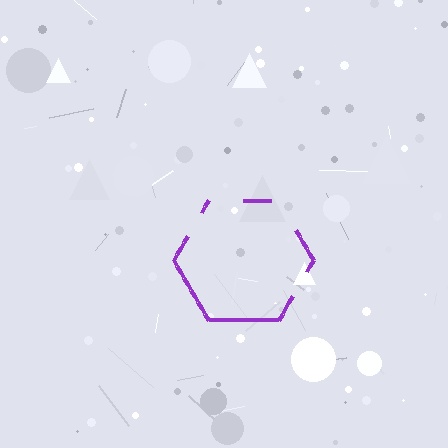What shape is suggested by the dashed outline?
The dashed outline suggests a hexagon.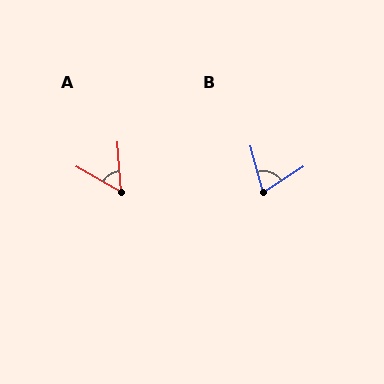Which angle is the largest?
B, at approximately 73 degrees.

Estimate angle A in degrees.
Approximately 56 degrees.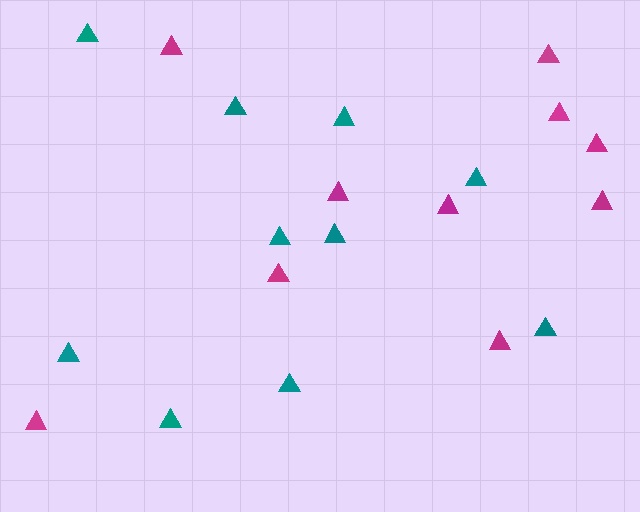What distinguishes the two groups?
There are 2 groups: one group of teal triangles (10) and one group of magenta triangles (10).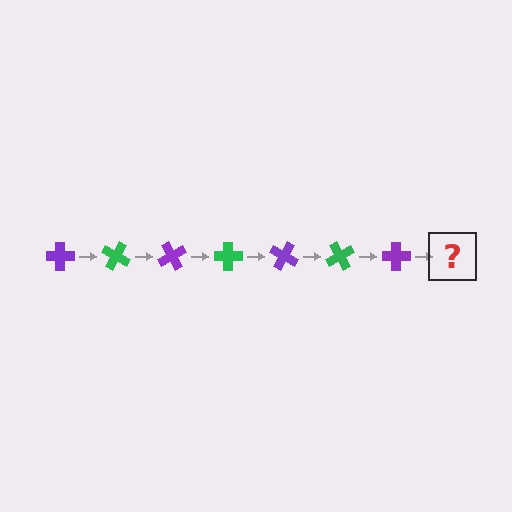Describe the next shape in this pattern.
It should be a green cross, rotated 210 degrees from the start.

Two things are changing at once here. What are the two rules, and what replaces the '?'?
The two rules are that it rotates 30 degrees each step and the color cycles through purple and green. The '?' should be a green cross, rotated 210 degrees from the start.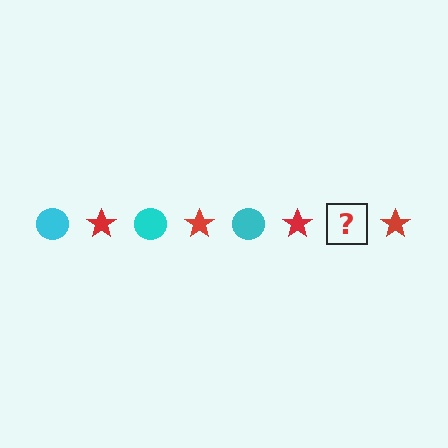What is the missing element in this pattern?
The missing element is a cyan circle.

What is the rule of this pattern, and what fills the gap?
The rule is that the pattern alternates between cyan circle and red star. The gap should be filled with a cyan circle.